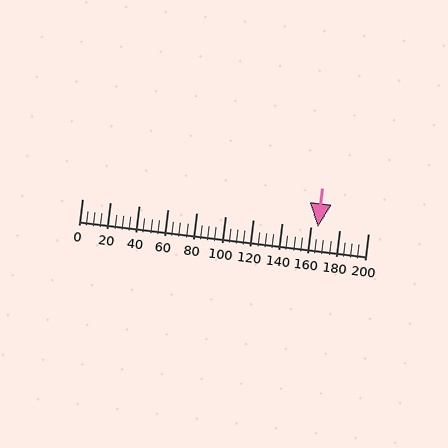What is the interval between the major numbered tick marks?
The major tick marks are spaced 20 units apart.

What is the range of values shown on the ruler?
The ruler shows values from 0 to 200.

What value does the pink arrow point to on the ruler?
The pink arrow points to approximately 165.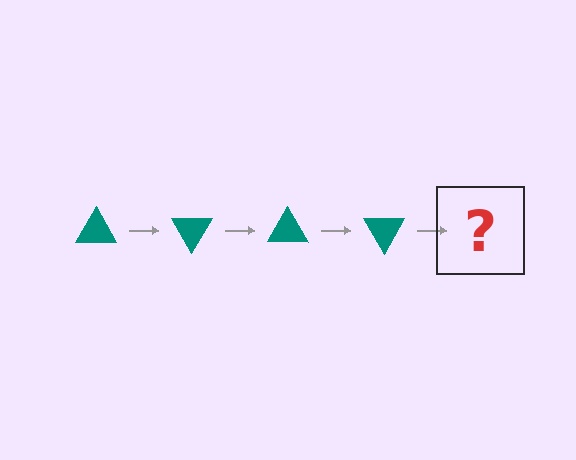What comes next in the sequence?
The next element should be a teal triangle rotated 240 degrees.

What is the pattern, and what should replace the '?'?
The pattern is that the triangle rotates 60 degrees each step. The '?' should be a teal triangle rotated 240 degrees.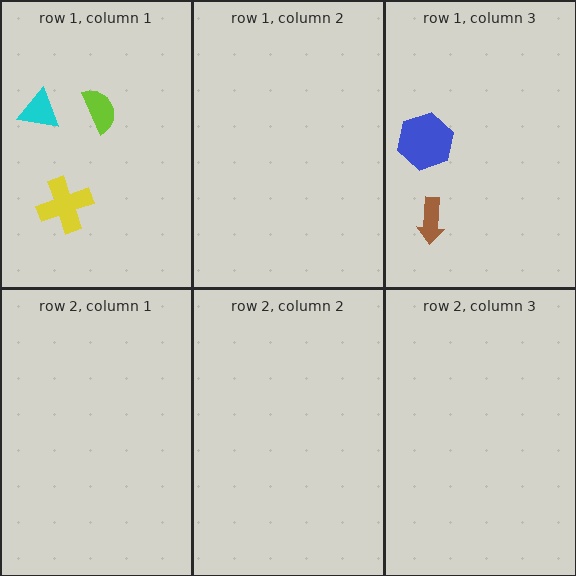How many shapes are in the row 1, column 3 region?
2.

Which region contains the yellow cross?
The row 1, column 1 region.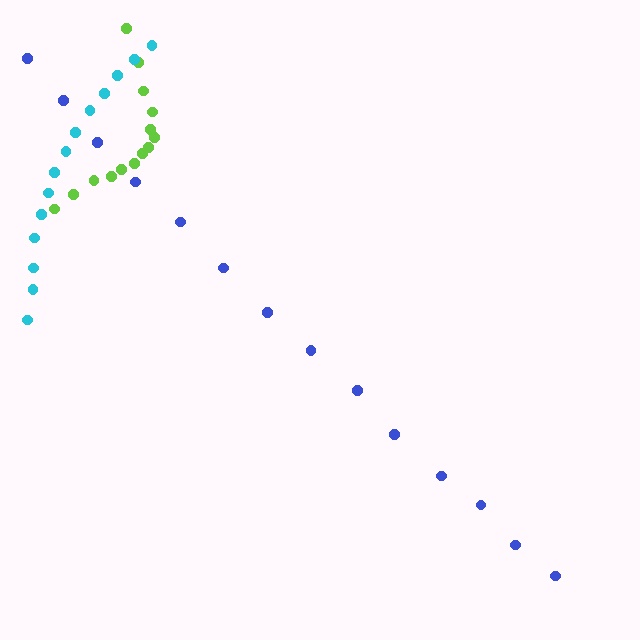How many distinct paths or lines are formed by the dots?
There are 3 distinct paths.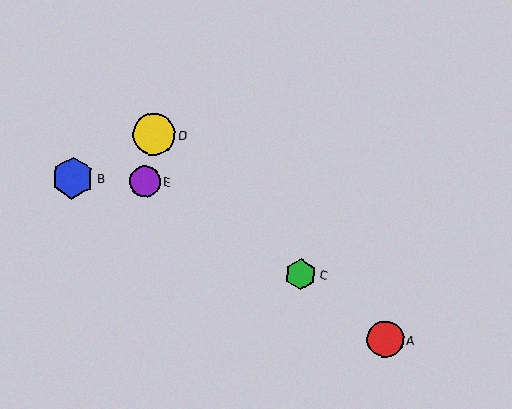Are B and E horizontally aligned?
Yes, both are at y≈178.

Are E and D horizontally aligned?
No, E is at y≈182 and D is at y≈134.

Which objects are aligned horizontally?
Objects B, E are aligned horizontally.